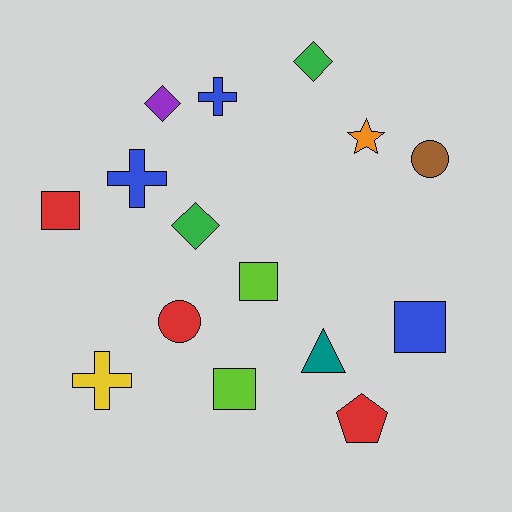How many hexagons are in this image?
There are no hexagons.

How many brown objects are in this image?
There is 1 brown object.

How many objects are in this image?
There are 15 objects.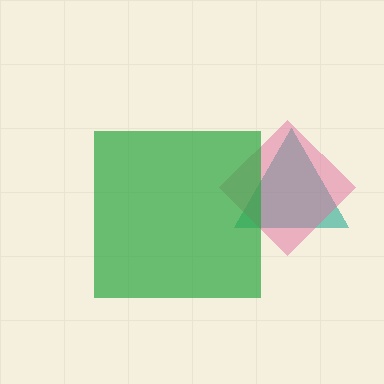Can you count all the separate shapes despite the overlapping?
Yes, there are 3 separate shapes.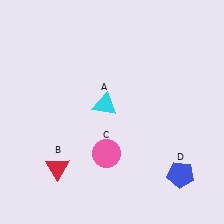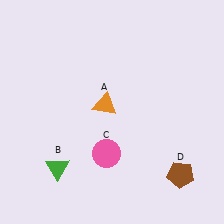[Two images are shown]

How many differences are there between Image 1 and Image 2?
There are 3 differences between the two images.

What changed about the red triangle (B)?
In Image 1, B is red. In Image 2, it changed to green.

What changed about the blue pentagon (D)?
In Image 1, D is blue. In Image 2, it changed to brown.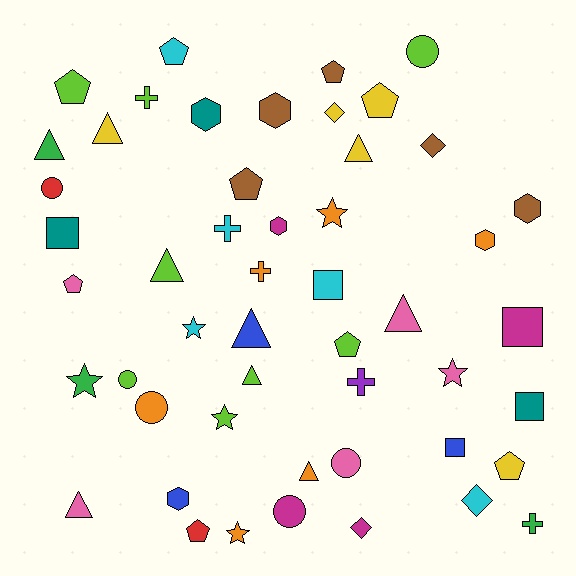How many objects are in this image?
There are 50 objects.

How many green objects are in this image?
There are 3 green objects.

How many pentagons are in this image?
There are 9 pentagons.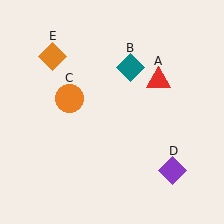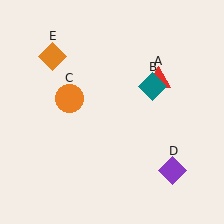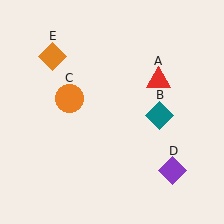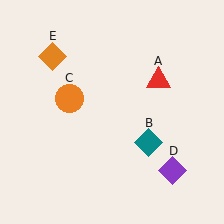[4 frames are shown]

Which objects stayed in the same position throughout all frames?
Red triangle (object A) and orange circle (object C) and purple diamond (object D) and orange diamond (object E) remained stationary.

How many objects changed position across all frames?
1 object changed position: teal diamond (object B).